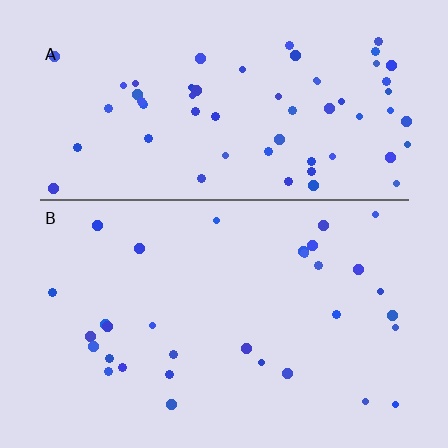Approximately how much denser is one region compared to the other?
Approximately 2.0× — region A over region B.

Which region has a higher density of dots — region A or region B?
A (the top).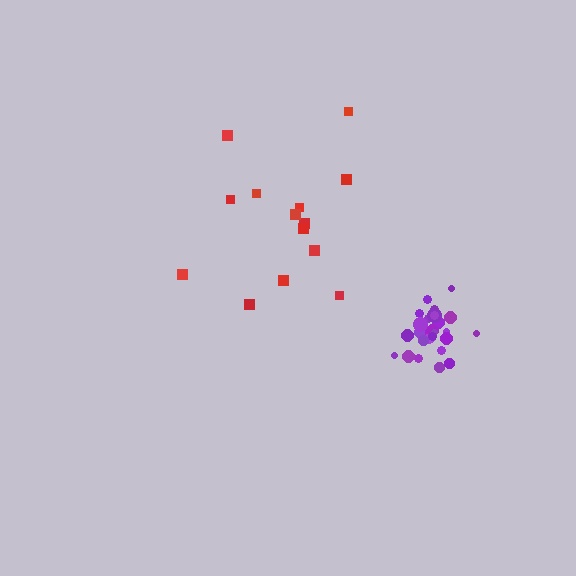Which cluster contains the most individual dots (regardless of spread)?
Purple (28).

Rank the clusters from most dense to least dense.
purple, red.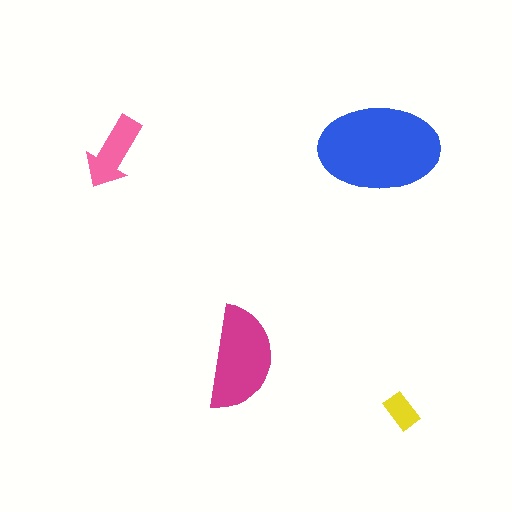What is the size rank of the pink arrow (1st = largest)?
3rd.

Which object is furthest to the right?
The yellow rectangle is rightmost.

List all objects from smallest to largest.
The yellow rectangle, the pink arrow, the magenta semicircle, the blue ellipse.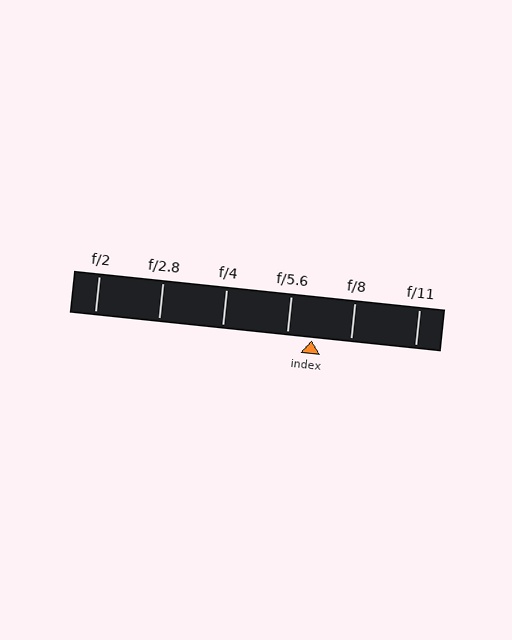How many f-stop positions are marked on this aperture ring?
There are 6 f-stop positions marked.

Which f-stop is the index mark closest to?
The index mark is closest to f/5.6.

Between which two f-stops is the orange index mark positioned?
The index mark is between f/5.6 and f/8.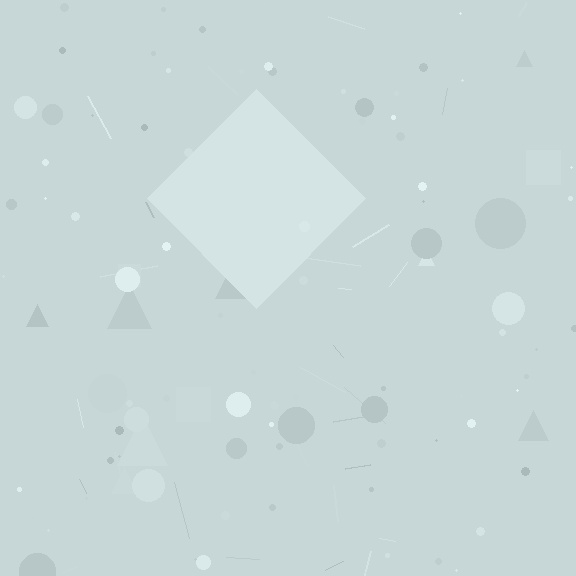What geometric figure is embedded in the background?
A diamond is embedded in the background.